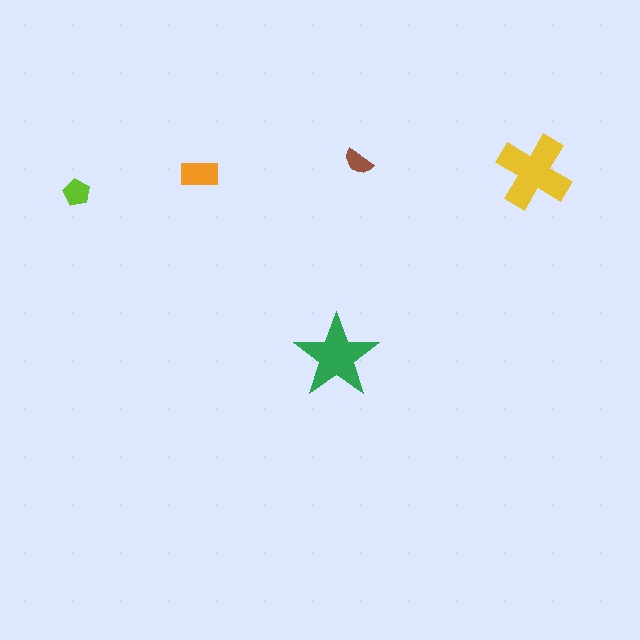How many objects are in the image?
There are 5 objects in the image.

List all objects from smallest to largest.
The brown semicircle, the lime pentagon, the orange rectangle, the green star, the yellow cross.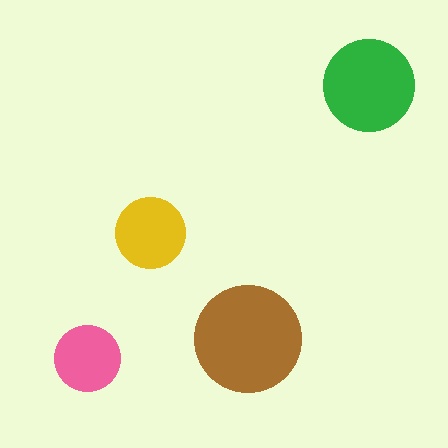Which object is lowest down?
The pink circle is bottommost.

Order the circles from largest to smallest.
the brown one, the green one, the yellow one, the pink one.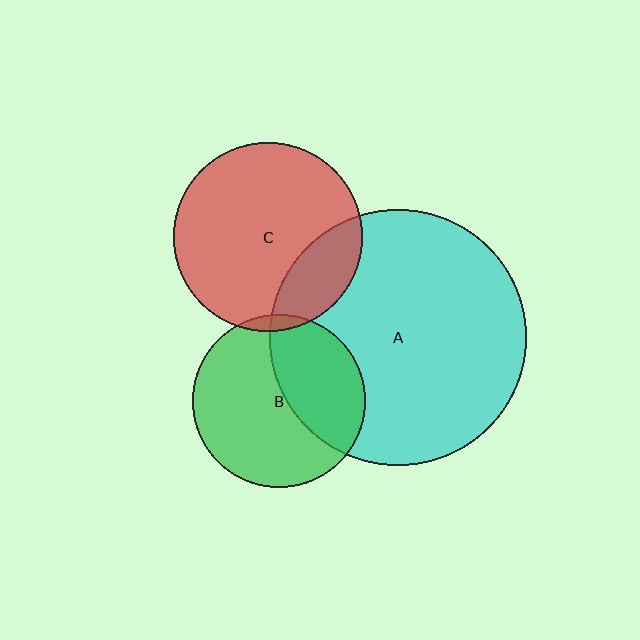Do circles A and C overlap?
Yes.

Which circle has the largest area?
Circle A (cyan).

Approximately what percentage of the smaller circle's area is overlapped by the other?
Approximately 20%.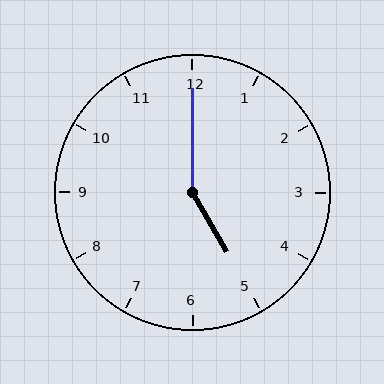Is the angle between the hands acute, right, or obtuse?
It is obtuse.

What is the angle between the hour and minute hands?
Approximately 150 degrees.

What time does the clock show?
5:00.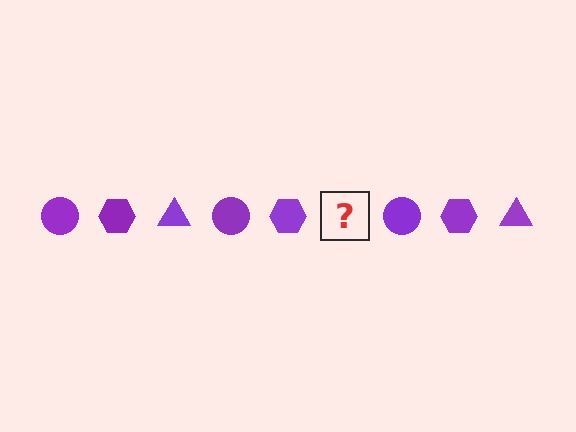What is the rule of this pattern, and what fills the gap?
The rule is that the pattern cycles through circle, hexagon, triangle shapes in purple. The gap should be filled with a purple triangle.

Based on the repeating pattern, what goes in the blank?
The blank should be a purple triangle.